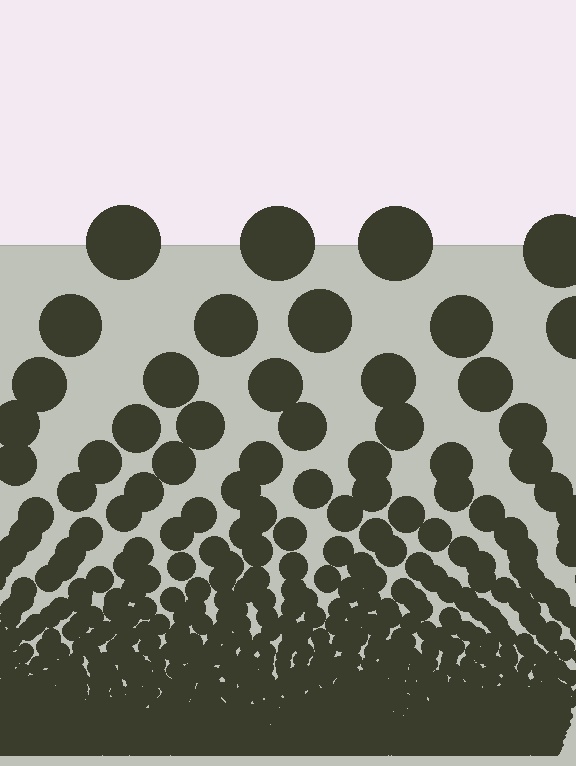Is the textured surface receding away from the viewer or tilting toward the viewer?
The surface appears to tilt toward the viewer. Texture elements get larger and sparser toward the top.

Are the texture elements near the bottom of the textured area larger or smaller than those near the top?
Smaller. The gradient is inverted — elements near the bottom are smaller and denser.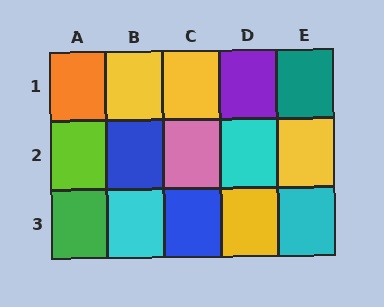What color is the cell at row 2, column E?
Yellow.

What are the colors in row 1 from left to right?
Orange, yellow, yellow, purple, teal.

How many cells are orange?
1 cell is orange.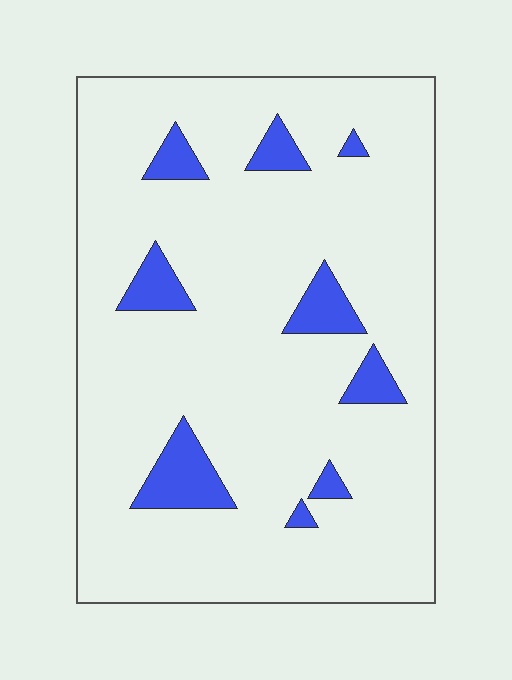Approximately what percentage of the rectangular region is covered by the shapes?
Approximately 10%.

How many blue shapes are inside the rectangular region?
9.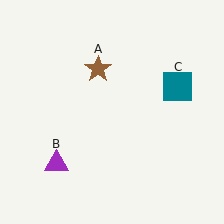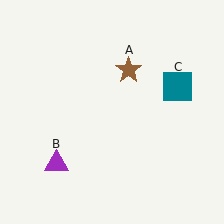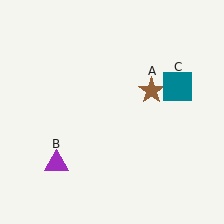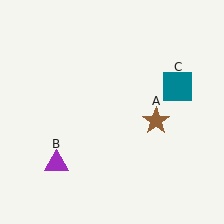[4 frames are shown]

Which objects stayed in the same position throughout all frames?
Purple triangle (object B) and teal square (object C) remained stationary.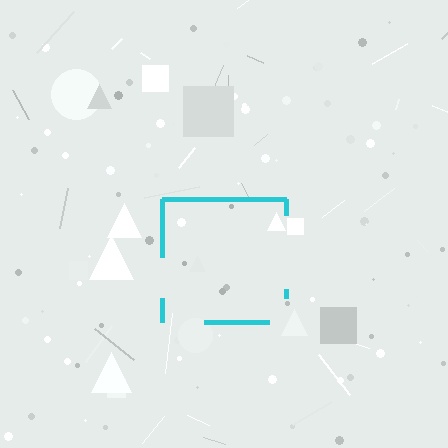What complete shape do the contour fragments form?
The contour fragments form a square.